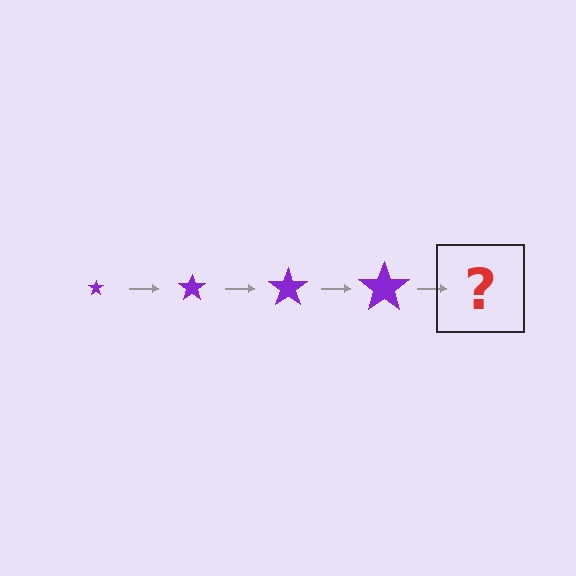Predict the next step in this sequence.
The next step is a purple star, larger than the previous one.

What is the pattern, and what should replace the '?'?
The pattern is that the star gets progressively larger each step. The '?' should be a purple star, larger than the previous one.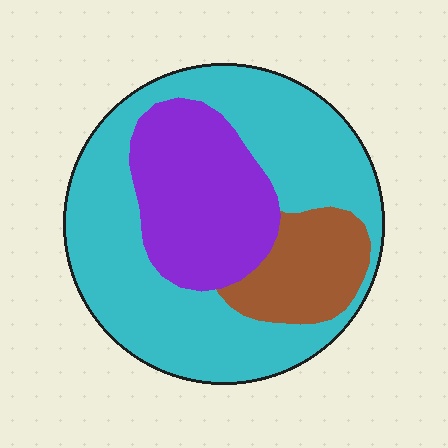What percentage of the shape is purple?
Purple takes up about one quarter (1/4) of the shape.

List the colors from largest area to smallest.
From largest to smallest: cyan, purple, brown.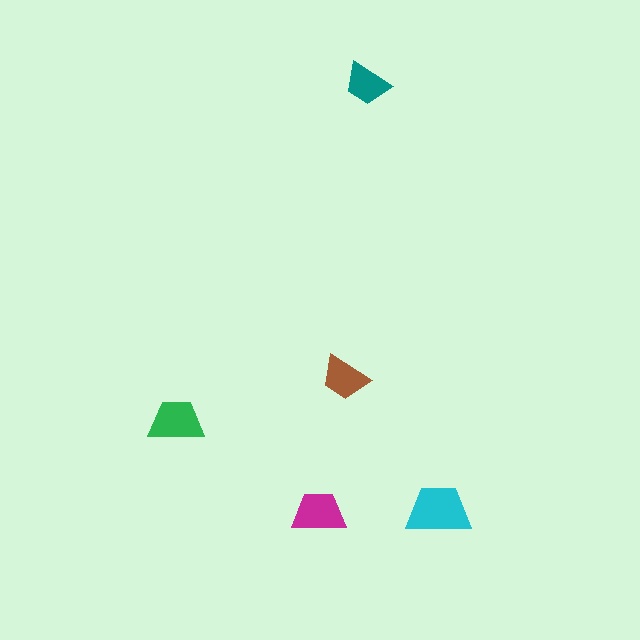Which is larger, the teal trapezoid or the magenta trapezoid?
The magenta one.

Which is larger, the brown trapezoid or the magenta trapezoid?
The magenta one.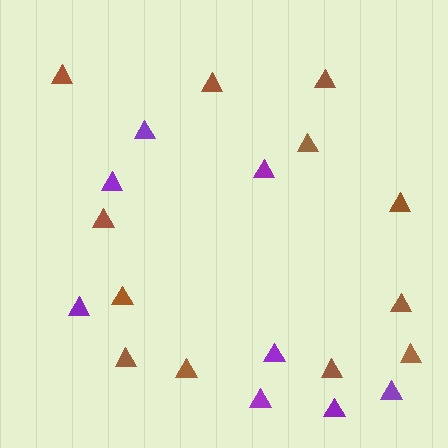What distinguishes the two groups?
There are 2 groups: one group of brown triangles (12) and one group of purple triangles (8).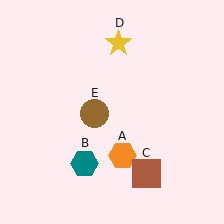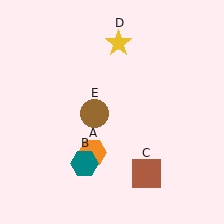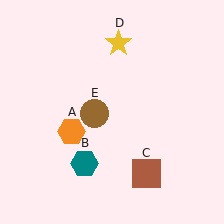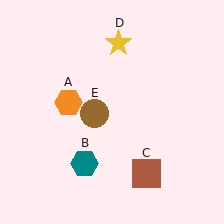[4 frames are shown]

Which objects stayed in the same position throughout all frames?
Teal hexagon (object B) and brown square (object C) and yellow star (object D) and brown circle (object E) remained stationary.